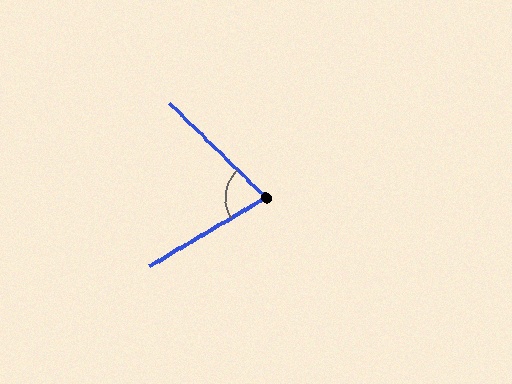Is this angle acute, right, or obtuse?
It is acute.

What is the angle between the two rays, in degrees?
Approximately 75 degrees.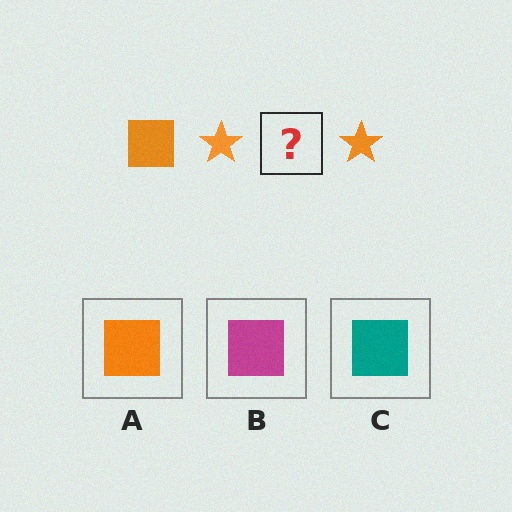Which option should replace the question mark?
Option A.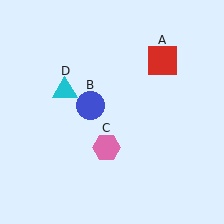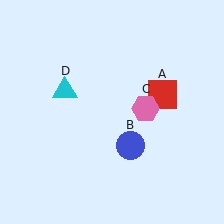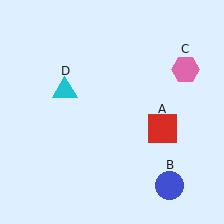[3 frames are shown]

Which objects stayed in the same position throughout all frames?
Cyan triangle (object D) remained stationary.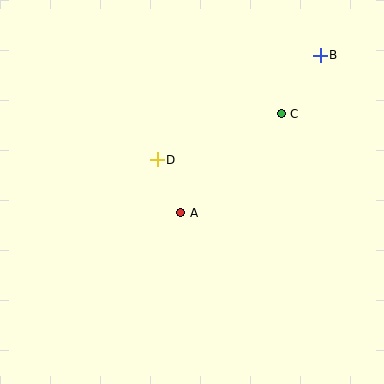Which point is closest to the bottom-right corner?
Point A is closest to the bottom-right corner.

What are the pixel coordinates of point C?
Point C is at (281, 114).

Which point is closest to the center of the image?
Point A at (181, 213) is closest to the center.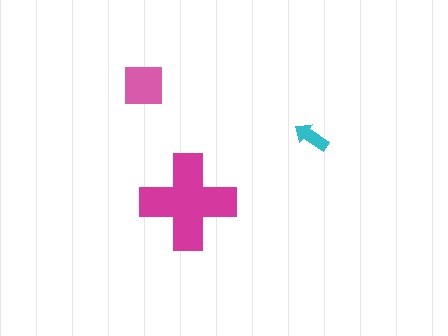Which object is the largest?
The magenta cross.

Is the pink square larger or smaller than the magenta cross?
Smaller.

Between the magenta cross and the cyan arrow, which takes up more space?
The magenta cross.